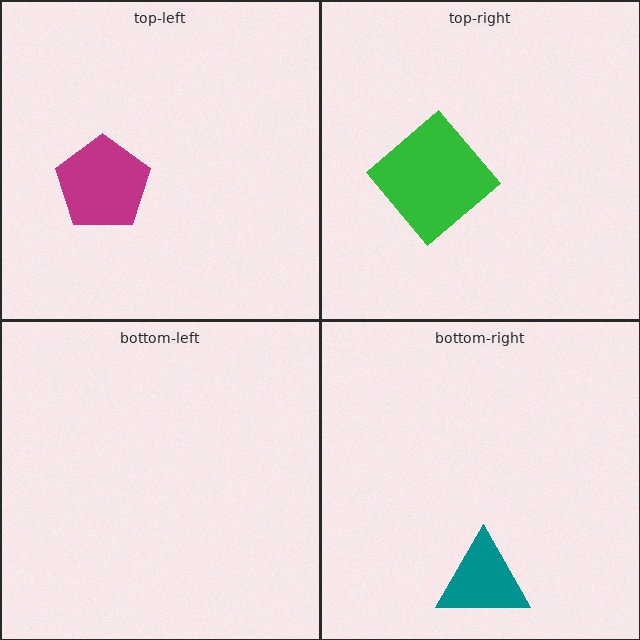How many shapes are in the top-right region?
1.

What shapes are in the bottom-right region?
The teal triangle.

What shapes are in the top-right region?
The green diamond.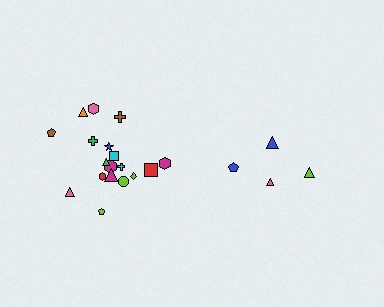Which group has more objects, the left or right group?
The left group.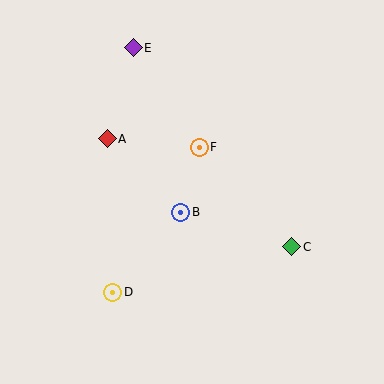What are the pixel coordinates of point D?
Point D is at (113, 292).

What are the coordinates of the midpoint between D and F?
The midpoint between D and F is at (156, 220).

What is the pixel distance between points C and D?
The distance between C and D is 184 pixels.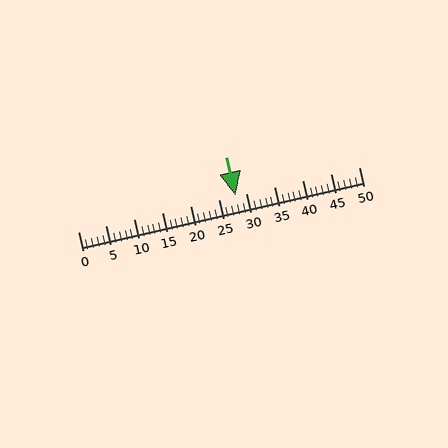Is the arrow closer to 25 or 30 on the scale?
The arrow is closer to 30.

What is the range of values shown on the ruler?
The ruler shows values from 0 to 50.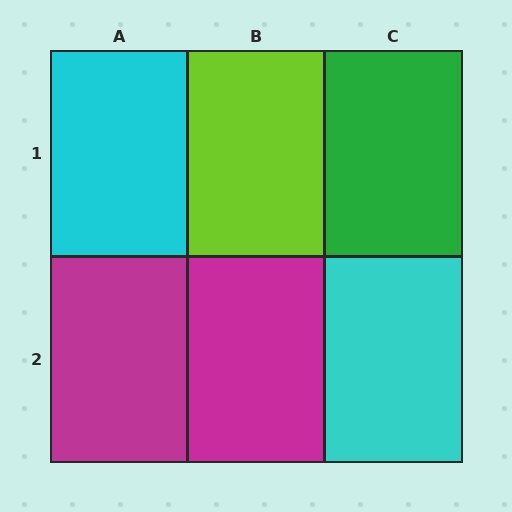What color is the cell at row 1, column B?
Lime.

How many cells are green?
1 cell is green.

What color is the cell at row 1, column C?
Green.